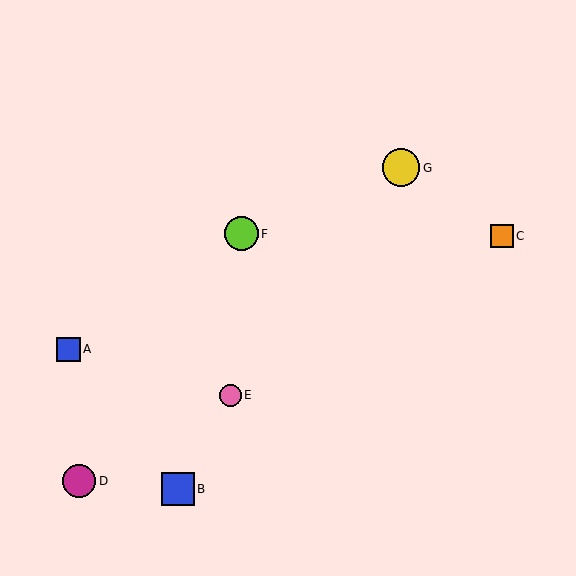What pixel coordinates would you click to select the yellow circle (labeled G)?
Click at (401, 168) to select the yellow circle G.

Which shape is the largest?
The yellow circle (labeled G) is the largest.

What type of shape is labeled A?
Shape A is a blue square.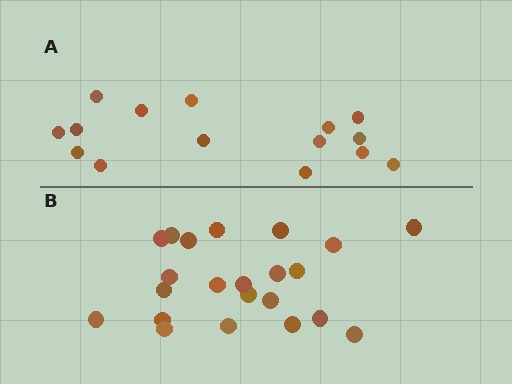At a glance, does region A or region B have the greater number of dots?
Region B (the bottom region) has more dots.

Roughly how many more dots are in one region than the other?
Region B has roughly 8 or so more dots than region A.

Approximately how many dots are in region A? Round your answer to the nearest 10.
About 20 dots. (The exact count is 15, which rounds to 20.)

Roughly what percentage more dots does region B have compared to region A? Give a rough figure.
About 45% more.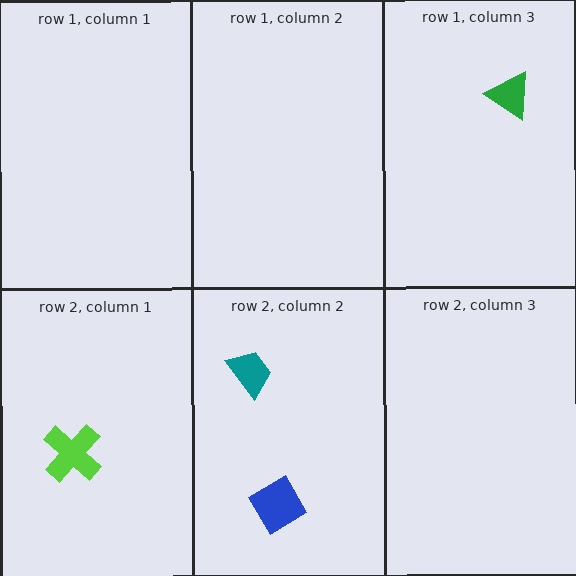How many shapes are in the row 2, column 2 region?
2.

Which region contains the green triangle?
The row 1, column 3 region.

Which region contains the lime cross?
The row 2, column 1 region.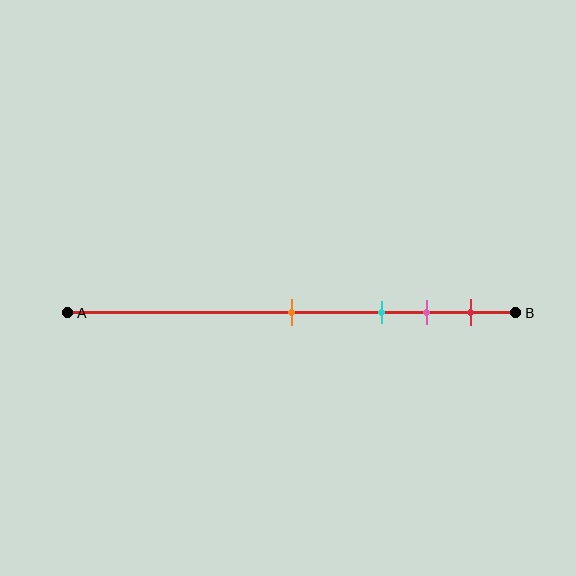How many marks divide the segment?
There are 4 marks dividing the segment.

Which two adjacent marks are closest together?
The pink and red marks are the closest adjacent pair.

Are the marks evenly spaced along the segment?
No, the marks are not evenly spaced.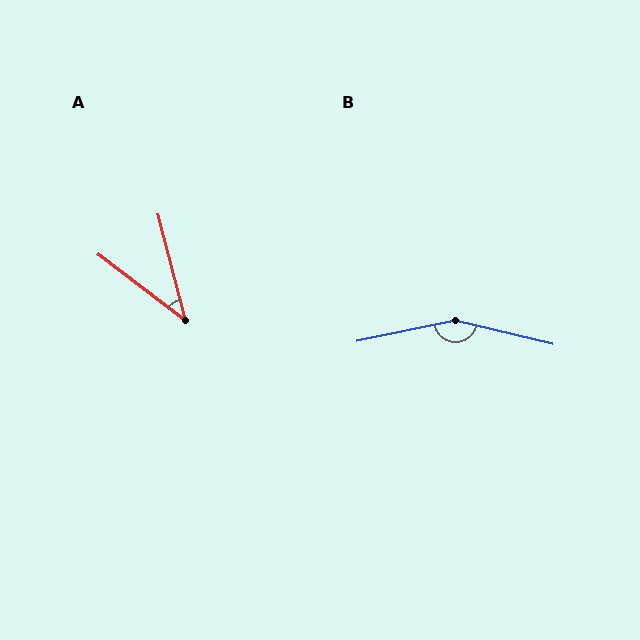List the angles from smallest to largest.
A (39°), B (155°).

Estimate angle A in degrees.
Approximately 39 degrees.